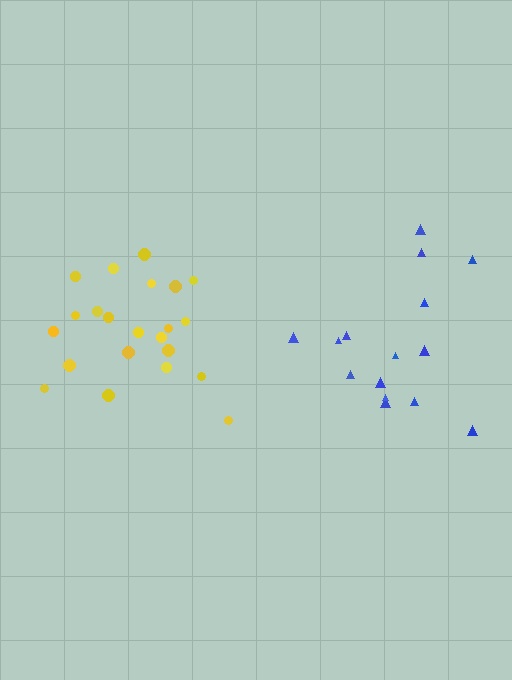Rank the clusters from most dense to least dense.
yellow, blue.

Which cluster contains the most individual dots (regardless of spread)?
Yellow (22).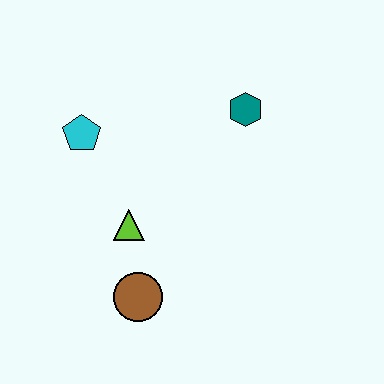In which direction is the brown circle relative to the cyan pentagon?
The brown circle is below the cyan pentagon.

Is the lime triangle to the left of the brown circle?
Yes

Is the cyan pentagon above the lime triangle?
Yes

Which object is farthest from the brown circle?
The teal hexagon is farthest from the brown circle.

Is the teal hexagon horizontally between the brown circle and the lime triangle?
No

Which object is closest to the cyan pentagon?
The lime triangle is closest to the cyan pentagon.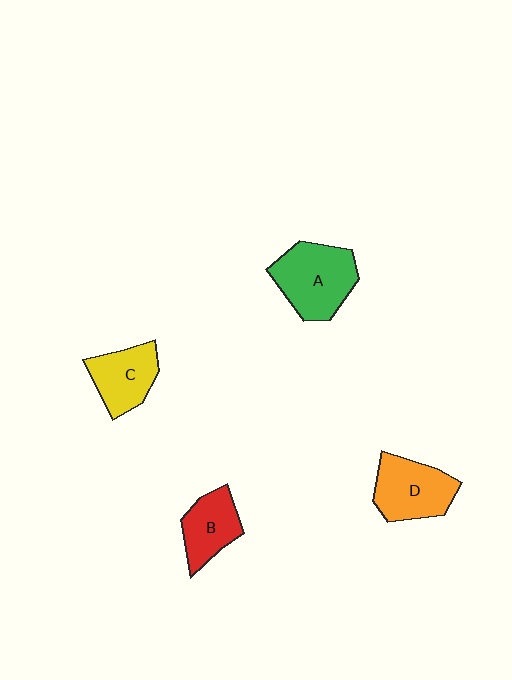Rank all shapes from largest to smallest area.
From largest to smallest: A (green), D (orange), C (yellow), B (red).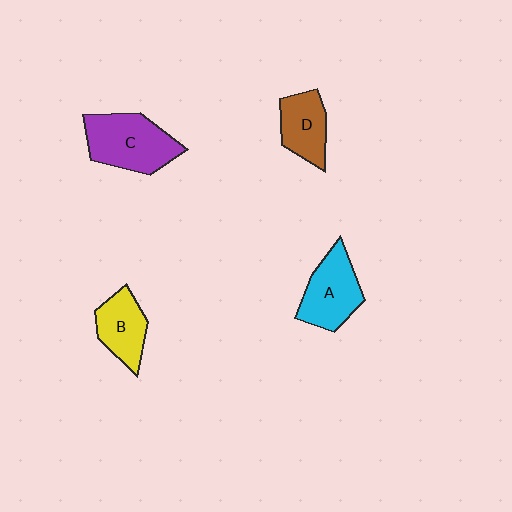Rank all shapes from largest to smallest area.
From largest to smallest: C (purple), A (cyan), B (yellow), D (brown).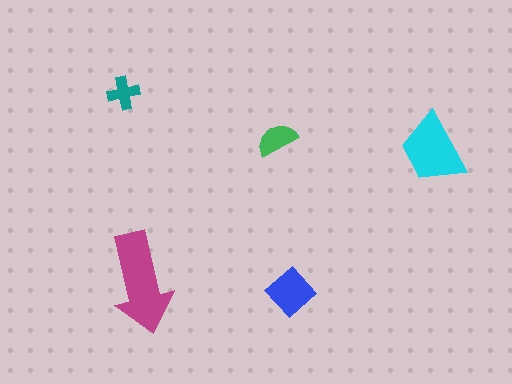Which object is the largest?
The magenta arrow.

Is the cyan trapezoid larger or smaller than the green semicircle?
Larger.